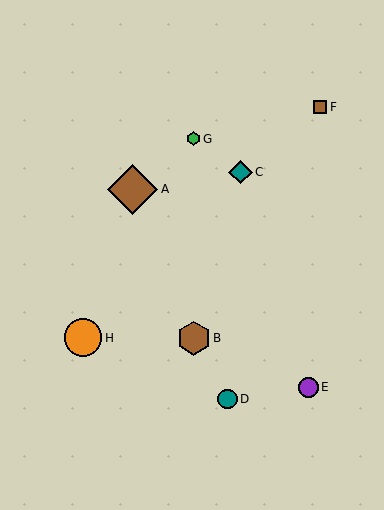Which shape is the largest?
The brown diamond (labeled A) is the largest.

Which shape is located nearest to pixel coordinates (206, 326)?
The brown hexagon (labeled B) at (194, 338) is nearest to that location.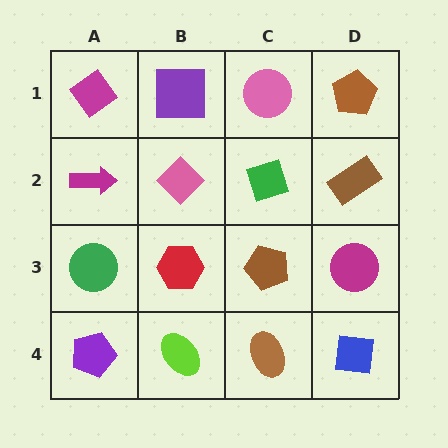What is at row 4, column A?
A purple pentagon.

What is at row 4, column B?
A lime ellipse.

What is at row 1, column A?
A magenta diamond.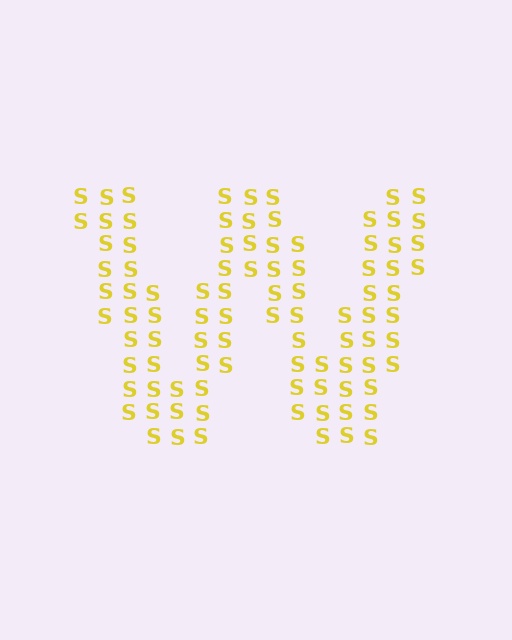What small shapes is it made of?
It is made of small letter S's.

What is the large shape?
The large shape is the letter W.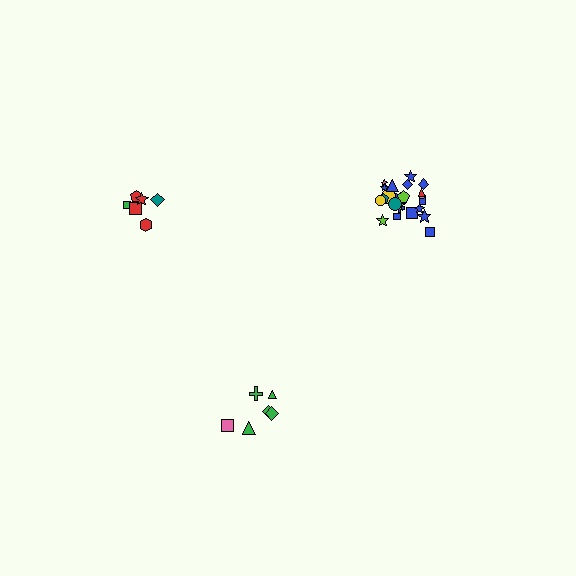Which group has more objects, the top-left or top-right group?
The top-right group.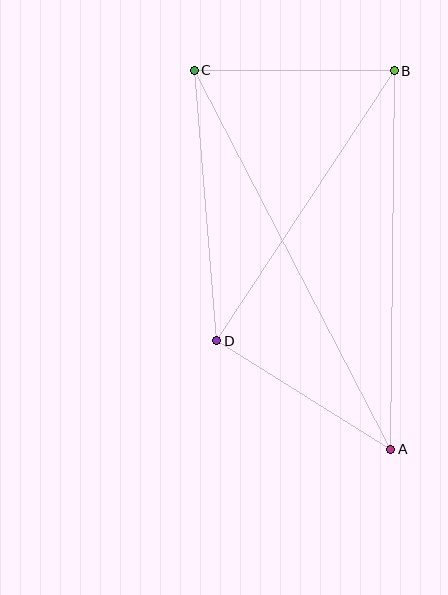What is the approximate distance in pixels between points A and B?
The distance between A and B is approximately 379 pixels.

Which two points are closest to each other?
Points B and C are closest to each other.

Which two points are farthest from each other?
Points A and C are farthest from each other.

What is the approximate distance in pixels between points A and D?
The distance between A and D is approximately 205 pixels.